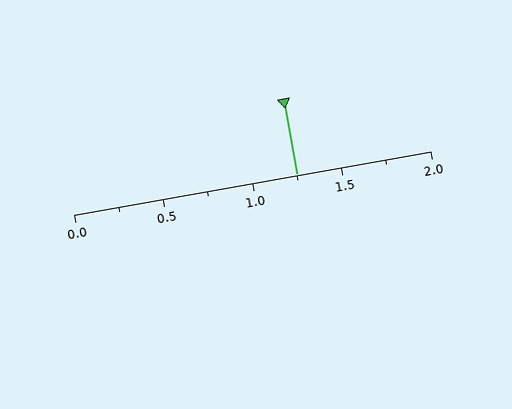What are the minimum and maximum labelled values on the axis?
The axis runs from 0.0 to 2.0.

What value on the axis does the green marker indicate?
The marker indicates approximately 1.25.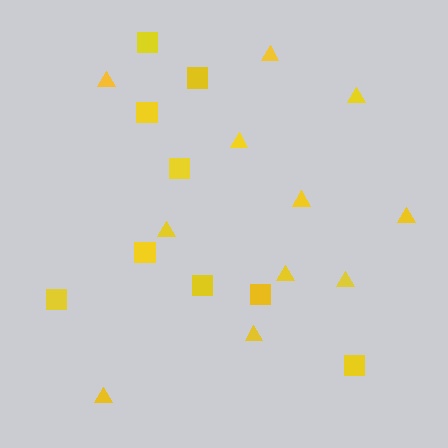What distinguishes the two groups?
There are 2 groups: one group of squares (9) and one group of triangles (11).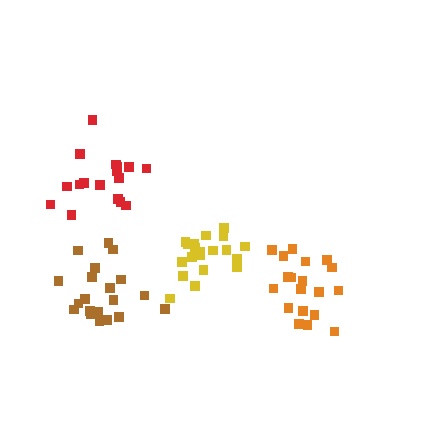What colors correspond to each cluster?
The clusters are colored: brown, red, orange, yellow.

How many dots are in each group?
Group 1: 21 dots, Group 2: 17 dots, Group 3: 19 dots, Group 4: 21 dots (78 total).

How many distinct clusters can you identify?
There are 4 distinct clusters.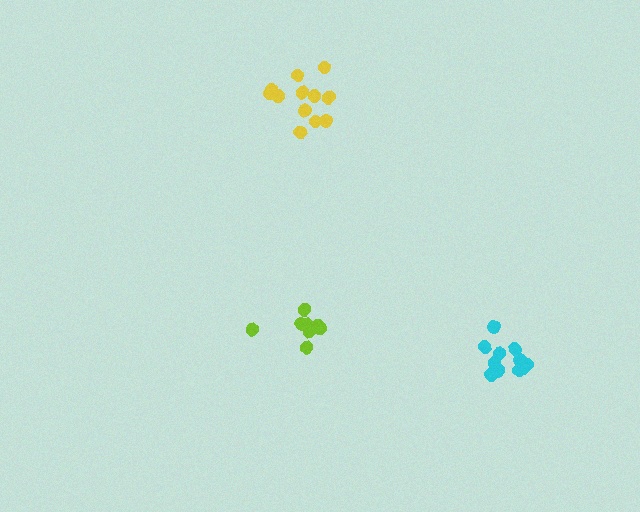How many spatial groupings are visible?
There are 3 spatial groupings.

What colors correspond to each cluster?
The clusters are colored: yellow, cyan, lime.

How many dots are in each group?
Group 1: 13 dots, Group 2: 12 dots, Group 3: 8 dots (33 total).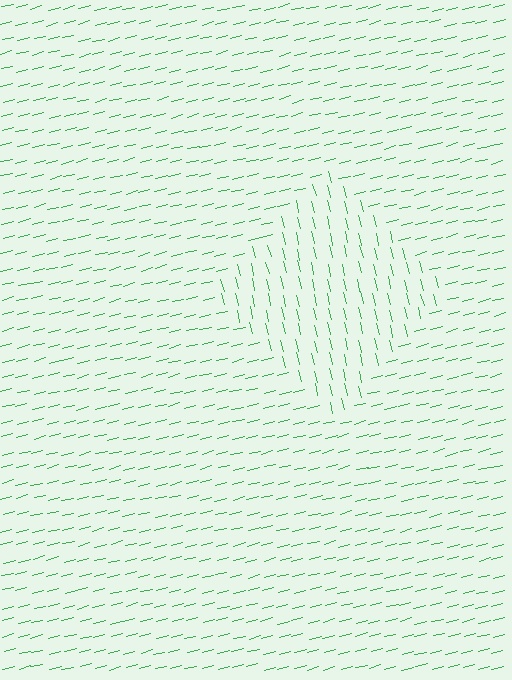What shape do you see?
I see a diamond.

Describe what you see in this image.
The image is filled with small green line segments. A diamond region in the image has lines oriented differently from the surrounding lines, creating a visible texture boundary.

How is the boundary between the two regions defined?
The boundary is defined purely by a change in line orientation (approximately 89 degrees difference). All lines are the same color and thickness.